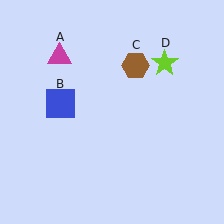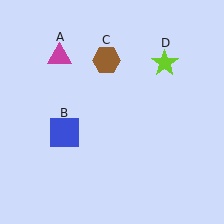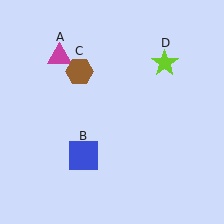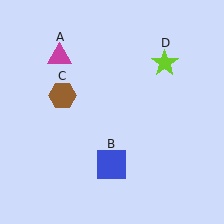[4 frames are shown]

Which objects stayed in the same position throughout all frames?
Magenta triangle (object A) and lime star (object D) remained stationary.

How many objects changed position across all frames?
2 objects changed position: blue square (object B), brown hexagon (object C).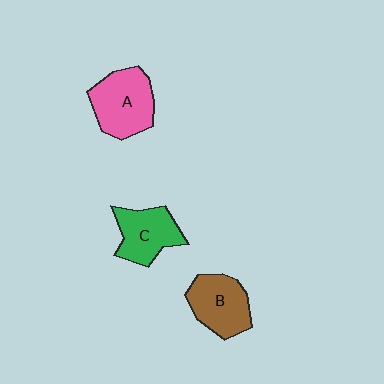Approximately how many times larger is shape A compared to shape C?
Approximately 1.2 times.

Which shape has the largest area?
Shape A (pink).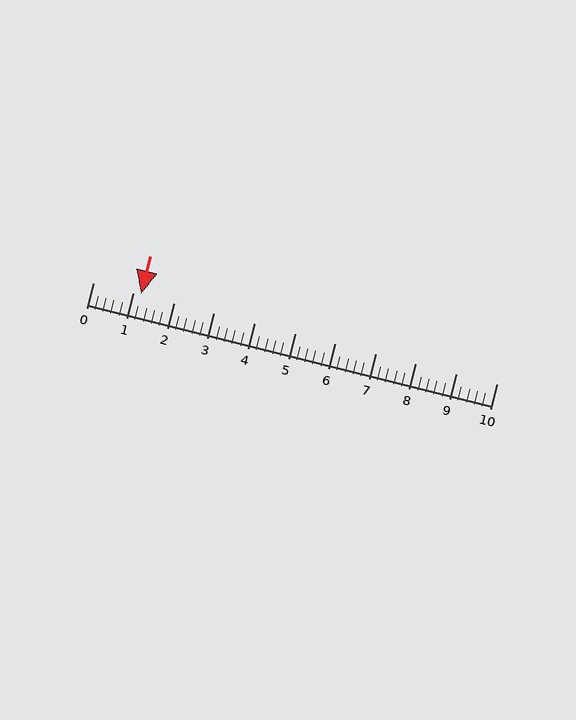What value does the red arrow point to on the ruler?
The red arrow points to approximately 1.2.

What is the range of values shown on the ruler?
The ruler shows values from 0 to 10.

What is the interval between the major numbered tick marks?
The major tick marks are spaced 1 units apart.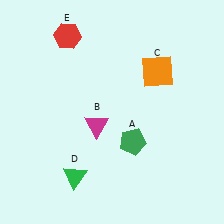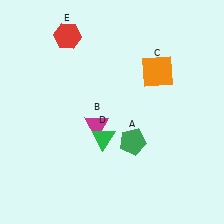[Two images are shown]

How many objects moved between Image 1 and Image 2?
1 object moved between the two images.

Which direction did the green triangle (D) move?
The green triangle (D) moved up.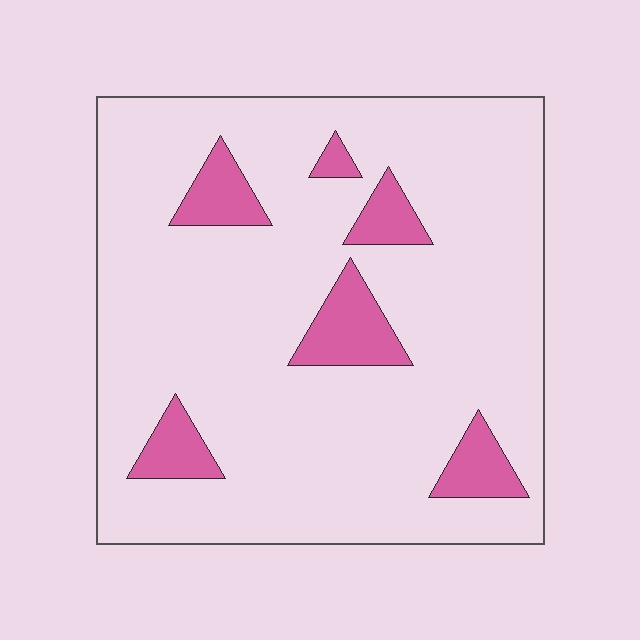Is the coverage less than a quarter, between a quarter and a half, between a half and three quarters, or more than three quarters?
Less than a quarter.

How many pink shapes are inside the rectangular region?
6.